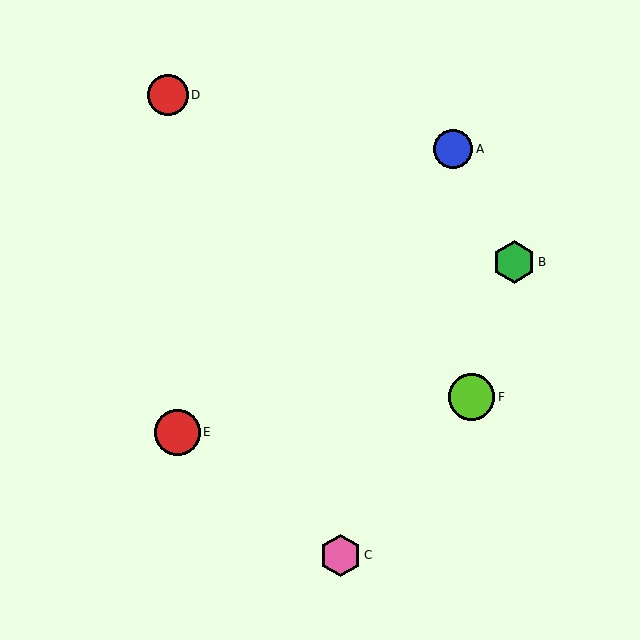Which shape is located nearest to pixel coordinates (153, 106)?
The red circle (labeled D) at (168, 95) is nearest to that location.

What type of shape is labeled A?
Shape A is a blue circle.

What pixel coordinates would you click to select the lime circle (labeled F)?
Click at (472, 397) to select the lime circle F.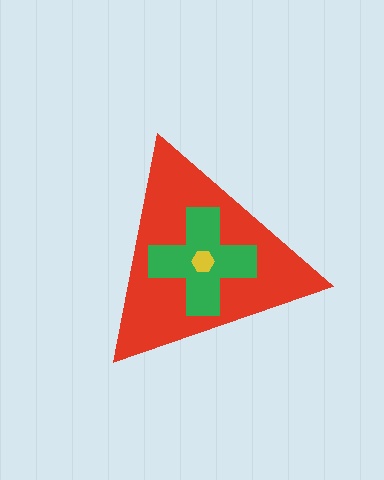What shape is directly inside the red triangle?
The green cross.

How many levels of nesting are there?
3.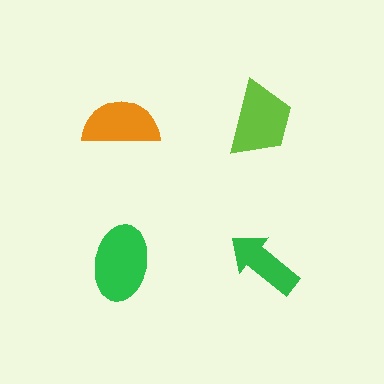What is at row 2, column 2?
A green arrow.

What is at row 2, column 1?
A green ellipse.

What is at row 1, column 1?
An orange semicircle.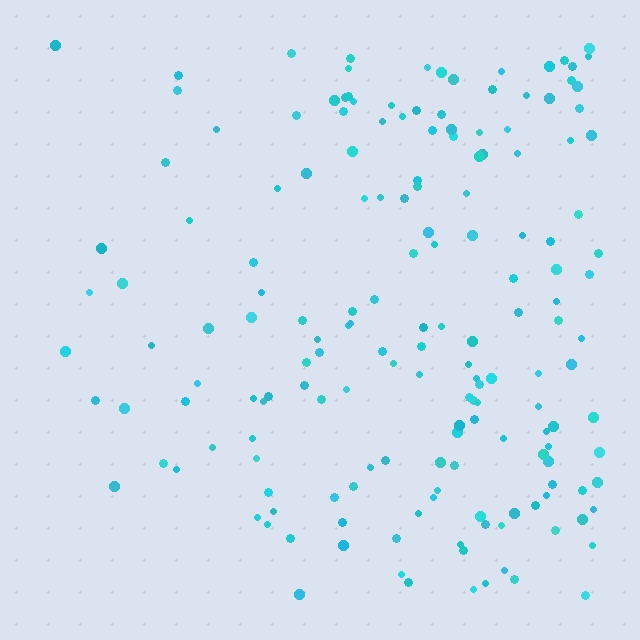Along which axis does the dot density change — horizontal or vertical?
Horizontal.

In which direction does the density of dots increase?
From left to right, with the right side densest.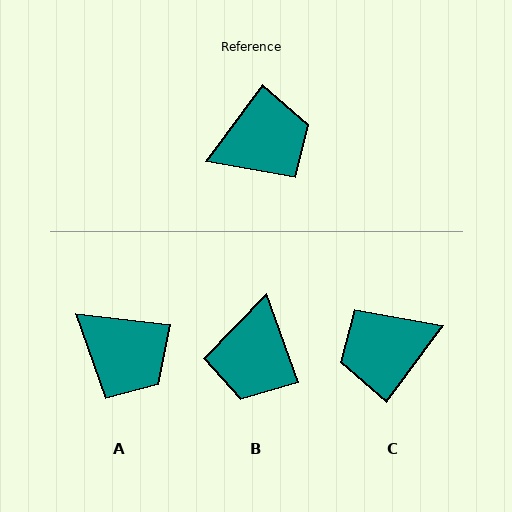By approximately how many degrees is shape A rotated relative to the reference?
Approximately 60 degrees clockwise.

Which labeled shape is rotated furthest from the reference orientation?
C, about 180 degrees away.